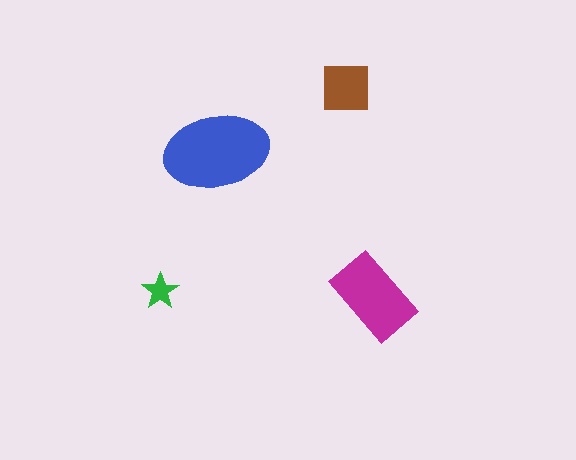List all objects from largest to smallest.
The blue ellipse, the magenta rectangle, the brown square, the green star.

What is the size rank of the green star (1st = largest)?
4th.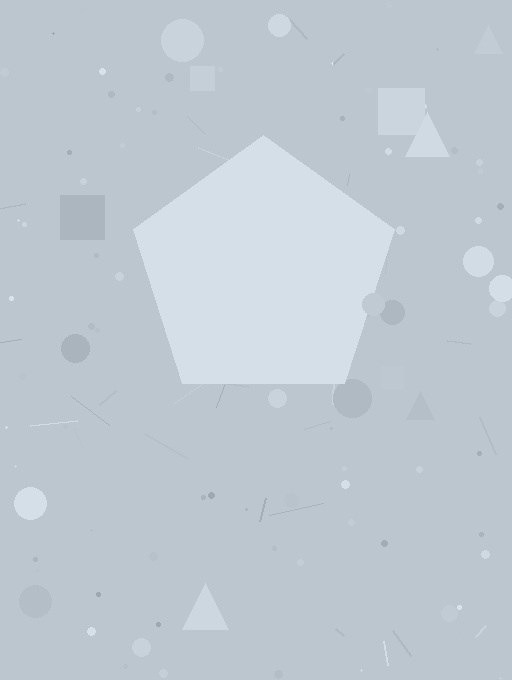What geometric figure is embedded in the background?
A pentagon is embedded in the background.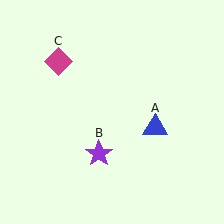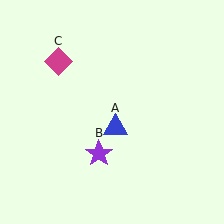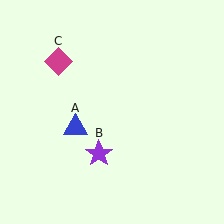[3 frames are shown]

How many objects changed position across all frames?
1 object changed position: blue triangle (object A).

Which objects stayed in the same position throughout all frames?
Purple star (object B) and magenta diamond (object C) remained stationary.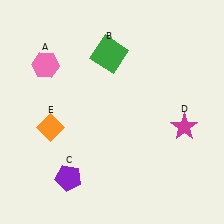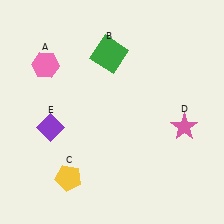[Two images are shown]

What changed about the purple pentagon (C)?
In Image 1, C is purple. In Image 2, it changed to yellow.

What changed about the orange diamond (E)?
In Image 1, E is orange. In Image 2, it changed to purple.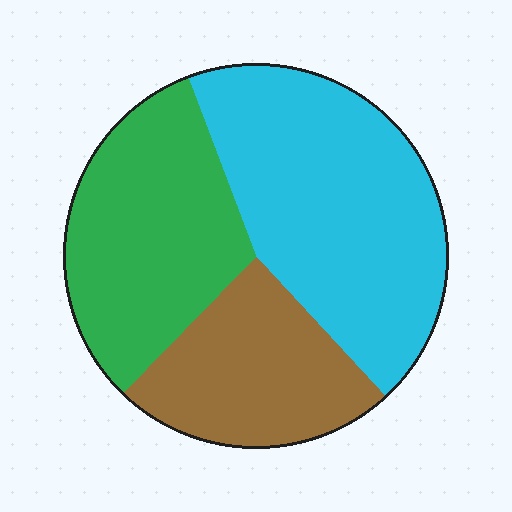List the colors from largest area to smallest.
From largest to smallest: cyan, green, brown.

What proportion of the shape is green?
Green takes up about one third (1/3) of the shape.